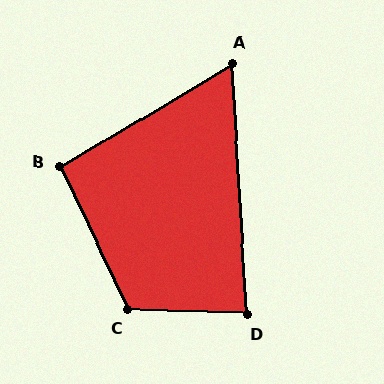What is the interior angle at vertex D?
Approximately 84 degrees (acute).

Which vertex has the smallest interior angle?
A, at approximately 63 degrees.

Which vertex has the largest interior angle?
C, at approximately 117 degrees.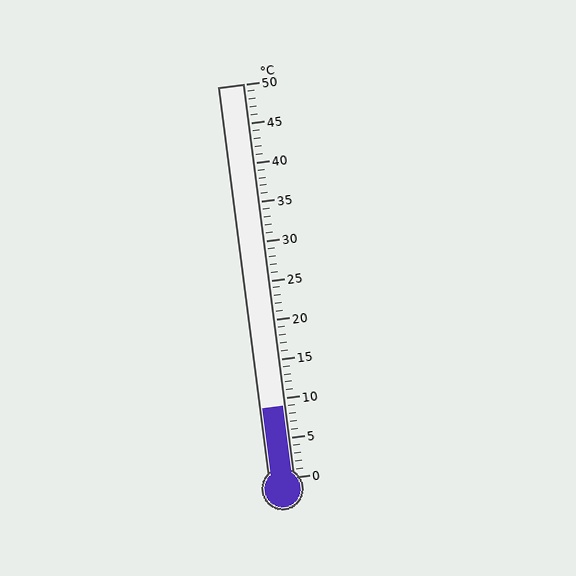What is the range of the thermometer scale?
The thermometer scale ranges from 0°C to 50°C.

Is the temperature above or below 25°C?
The temperature is below 25°C.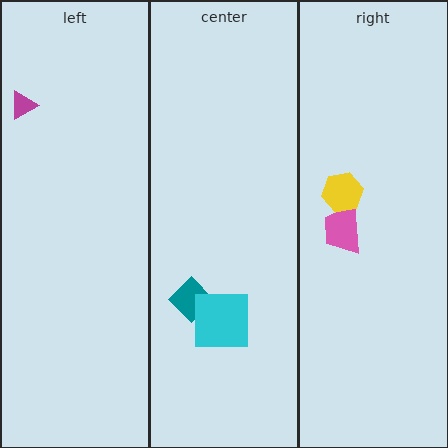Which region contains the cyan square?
The center region.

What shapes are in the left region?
The magenta triangle.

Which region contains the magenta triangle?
The left region.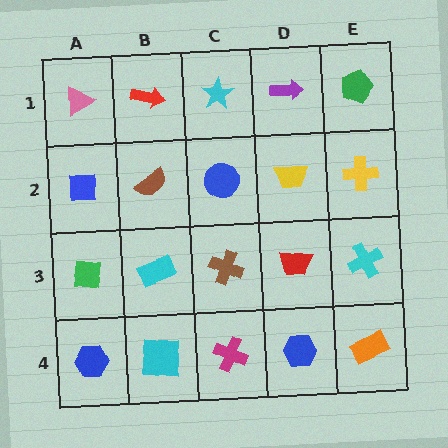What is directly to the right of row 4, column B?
A magenta cross.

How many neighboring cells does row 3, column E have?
3.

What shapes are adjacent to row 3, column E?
A yellow cross (row 2, column E), an orange rectangle (row 4, column E), a red trapezoid (row 3, column D).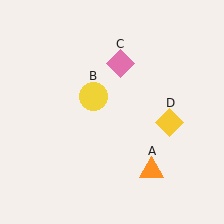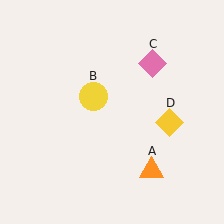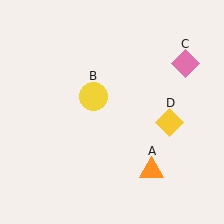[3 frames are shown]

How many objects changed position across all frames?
1 object changed position: pink diamond (object C).